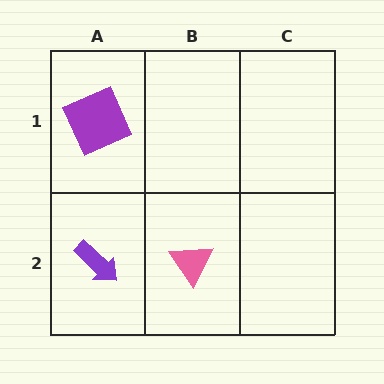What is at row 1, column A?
A purple square.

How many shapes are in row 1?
1 shape.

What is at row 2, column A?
A purple arrow.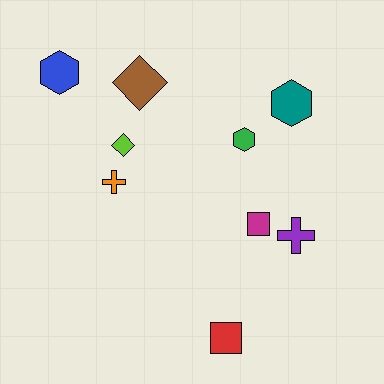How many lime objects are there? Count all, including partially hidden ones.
There is 1 lime object.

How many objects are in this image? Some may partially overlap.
There are 9 objects.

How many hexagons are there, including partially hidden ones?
There are 3 hexagons.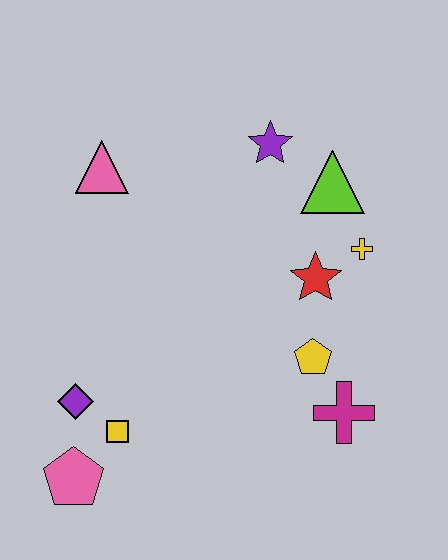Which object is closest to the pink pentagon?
The yellow square is closest to the pink pentagon.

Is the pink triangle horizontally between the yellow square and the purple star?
No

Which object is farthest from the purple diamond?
The lime triangle is farthest from the purple diamond.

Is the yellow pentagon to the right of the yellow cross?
No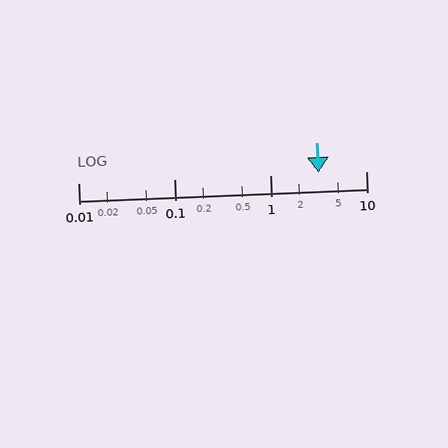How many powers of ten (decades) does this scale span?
The scale spans 3 decades, from 0.01 to 10.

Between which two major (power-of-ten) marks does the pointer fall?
The pointer is between 1 and 10.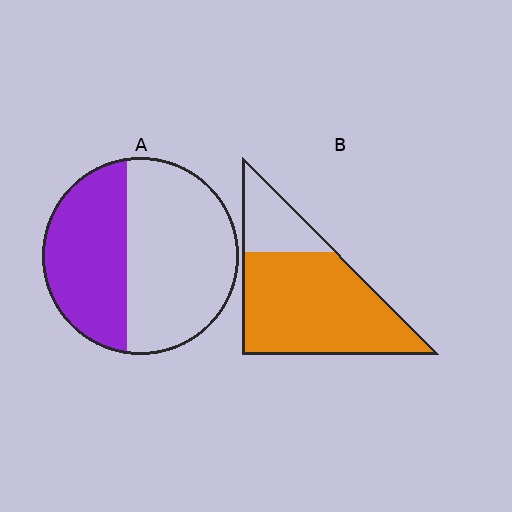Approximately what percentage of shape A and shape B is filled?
A is approximately 40% and B is approximately 75%.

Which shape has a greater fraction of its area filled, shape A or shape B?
Shape B.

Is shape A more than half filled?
No.